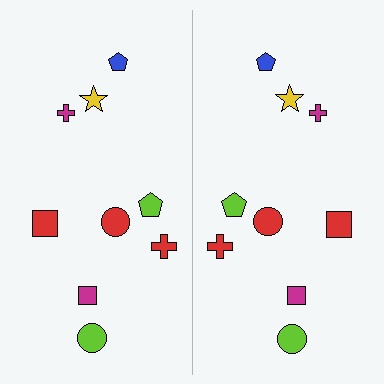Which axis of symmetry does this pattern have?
The pattern has a vertical axis of symmetry running through the center of the image.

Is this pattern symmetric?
Yes, this pattern has bilateral (reflection) symmetry.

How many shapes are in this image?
There are 18 shapes in this image.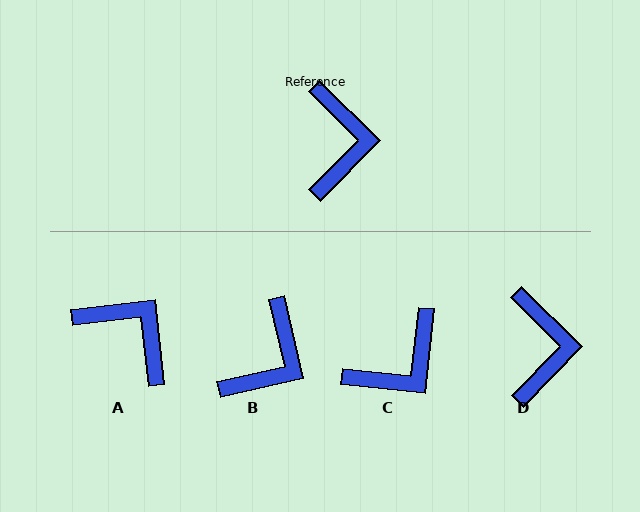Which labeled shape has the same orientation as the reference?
D.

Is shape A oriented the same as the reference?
No, it is off by about 51 degrees.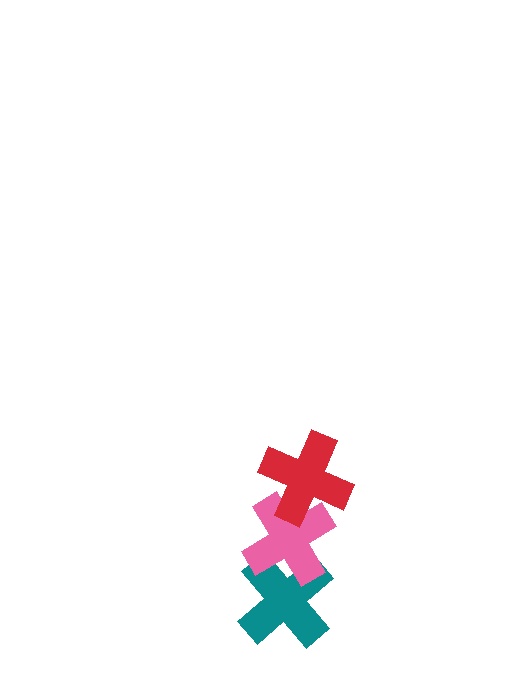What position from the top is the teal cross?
The teal cross is 3rd from the top.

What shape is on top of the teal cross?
The pink cross is on top of the teal cross.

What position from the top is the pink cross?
The pink cross is 2nd from the top.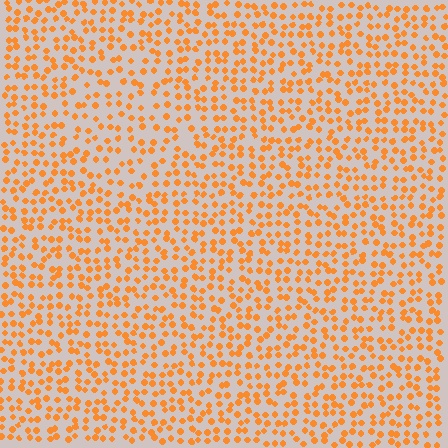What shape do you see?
I see a diamond.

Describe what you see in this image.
The image contains small orange elements arranged at two different densities. A diamond-shaped region is visible where the elements are less densely packed than the surrounding area.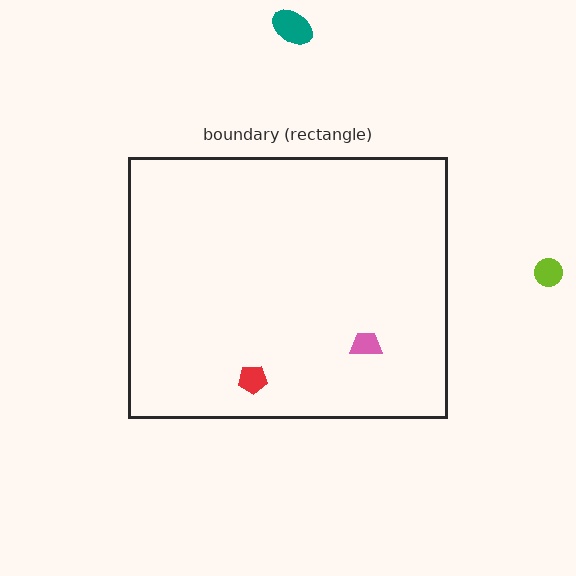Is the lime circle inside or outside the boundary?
Outside.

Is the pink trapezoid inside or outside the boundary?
Inside.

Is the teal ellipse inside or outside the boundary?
Outside.